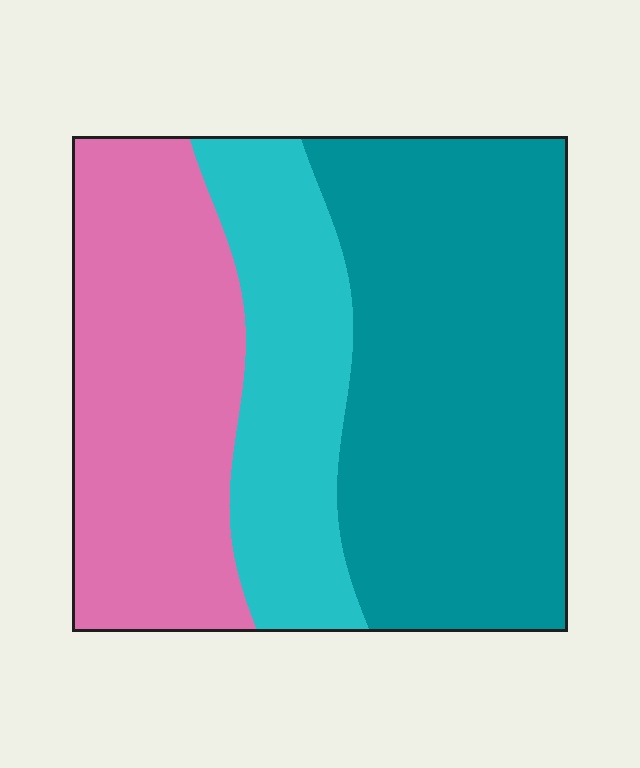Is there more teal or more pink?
Teal.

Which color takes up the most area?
Teal, at roughly 45%.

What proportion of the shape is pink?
Pink covers 32% of the shape.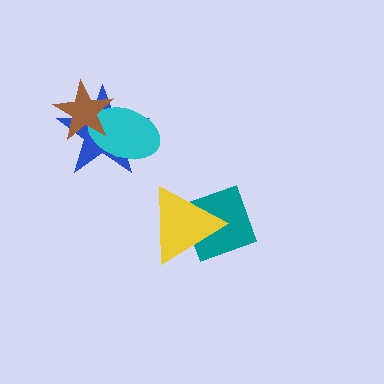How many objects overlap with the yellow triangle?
1 object overlaps with the yellow triangle.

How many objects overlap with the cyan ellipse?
2 objects overlap with the cyan ellipse.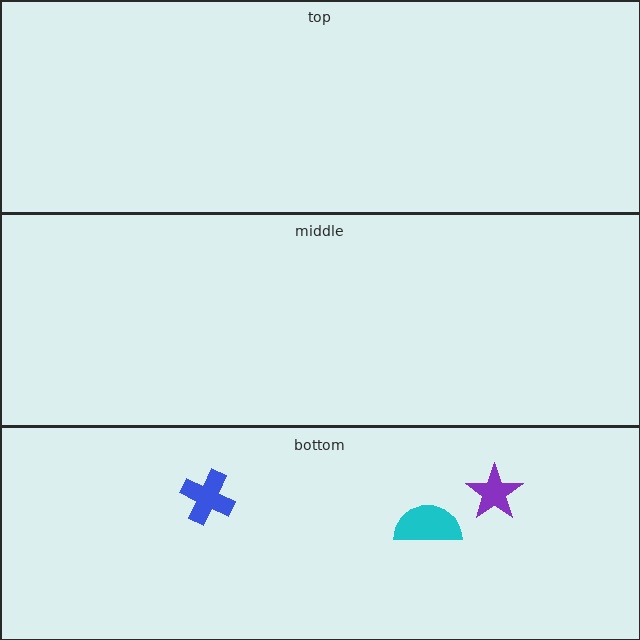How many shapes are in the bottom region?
3.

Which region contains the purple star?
The bottom region.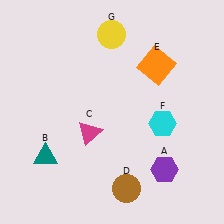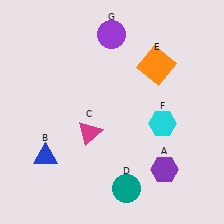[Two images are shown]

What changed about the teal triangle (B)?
In Image 1, B is teal. In Image 2, it changed to blue.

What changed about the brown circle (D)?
In Image 1, D is brown. In Image 2, it changed to teal.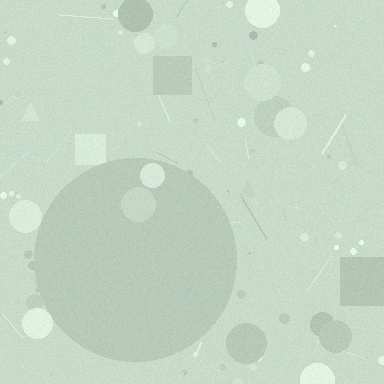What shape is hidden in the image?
A circle is hidden in the image.